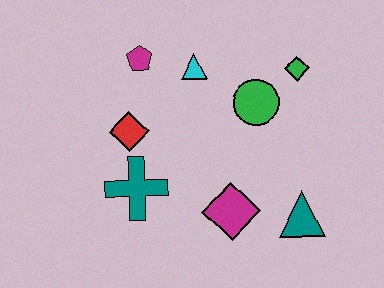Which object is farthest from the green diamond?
The teal cross is farthest from the green diamond.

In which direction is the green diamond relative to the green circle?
The green diamond is to the right of the green circle.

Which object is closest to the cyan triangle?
The magenta pentagon is closest to the cyan triangle.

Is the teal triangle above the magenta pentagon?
No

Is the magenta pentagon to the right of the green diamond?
No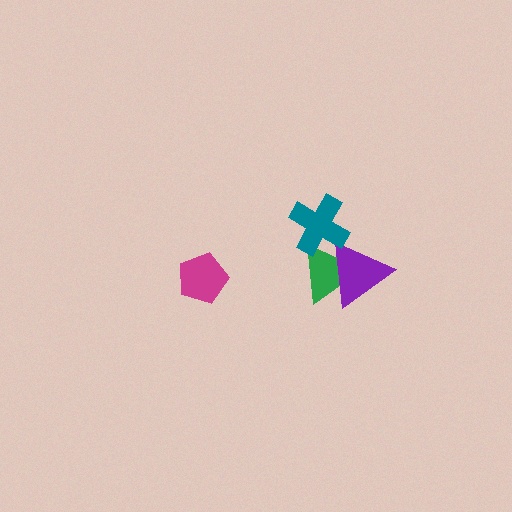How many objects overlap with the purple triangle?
2 objects overlap with the purple triangle.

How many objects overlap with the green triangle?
2 objects overlap with the green triangle.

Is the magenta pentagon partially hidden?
No, no other shape covers it.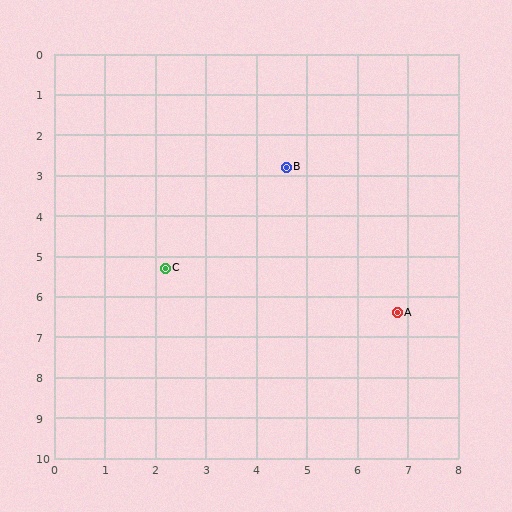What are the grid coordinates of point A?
Point A is at approximately (6.8, 6.4).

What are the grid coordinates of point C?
Point C is at approximately (2.2, 5.3).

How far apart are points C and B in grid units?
Points C and B are about 3.5 grid units apart.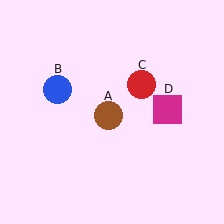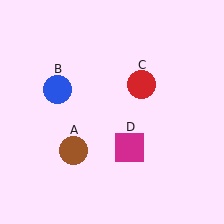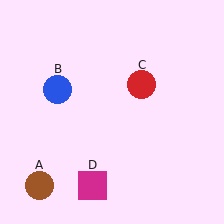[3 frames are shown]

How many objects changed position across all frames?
2 objects changed position: brown circle (object A), magenta square (object D).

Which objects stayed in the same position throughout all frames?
Blue circle (object B) and red circle (object C) remained stationary.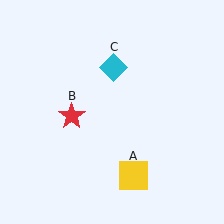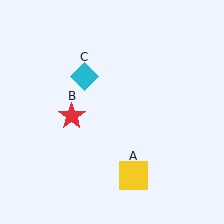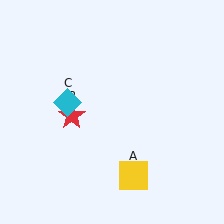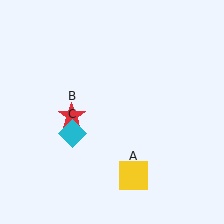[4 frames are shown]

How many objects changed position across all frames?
1 object changed position: cyan diamond (object C).